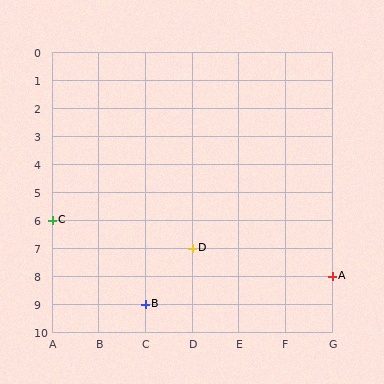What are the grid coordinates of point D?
Point D is at grid coordinates (D, 7).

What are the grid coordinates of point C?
Point C is at grid coordinates (A, 6).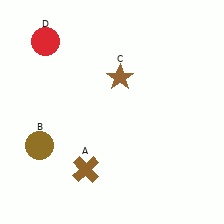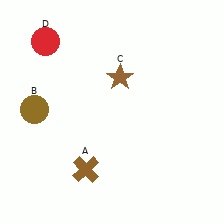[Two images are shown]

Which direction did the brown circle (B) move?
The brown circle (B) moved up.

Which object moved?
The brown circle (B) moved up.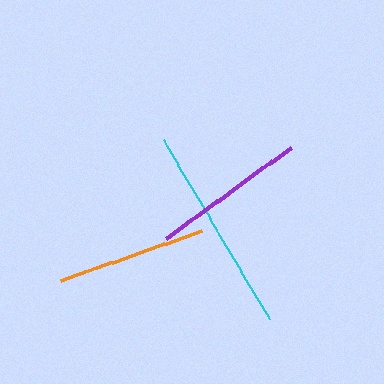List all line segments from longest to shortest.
From longest to shortest: cyan, purple, orange.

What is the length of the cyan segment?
The cyan segment is approximately 208 pixels long.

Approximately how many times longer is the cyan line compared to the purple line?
The cyan line is approximately 1.3 times the length of the purple line.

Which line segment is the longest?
The cyan line is the longest at approximately 208 pixels.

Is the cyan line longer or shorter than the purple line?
The cyan line is longer than the purple line.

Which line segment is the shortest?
The orange line is the shortest at approximately 148 pixels.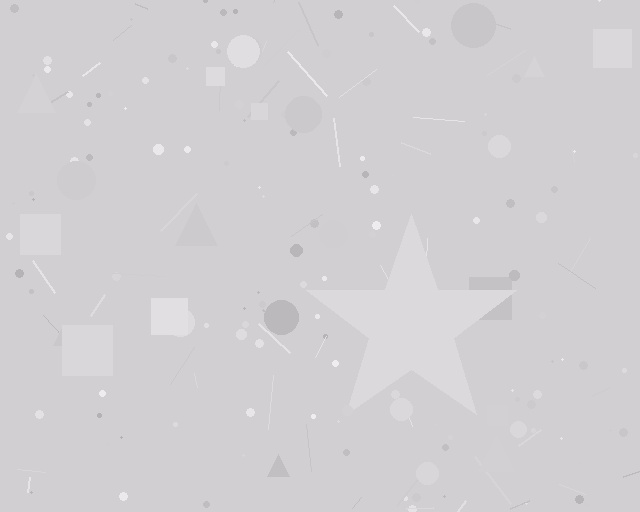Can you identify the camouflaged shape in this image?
The camouflaged shape is a star.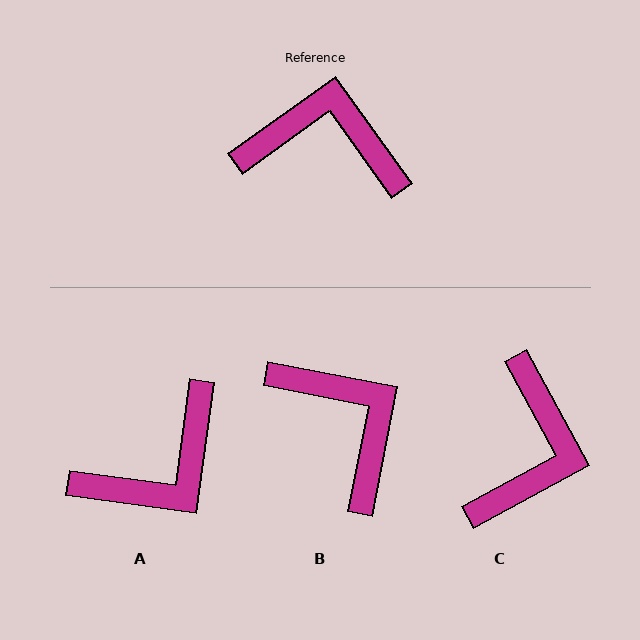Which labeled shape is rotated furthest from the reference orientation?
A, about 133 degrees away.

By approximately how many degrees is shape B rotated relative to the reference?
Approximately 47 degrees clockwise.